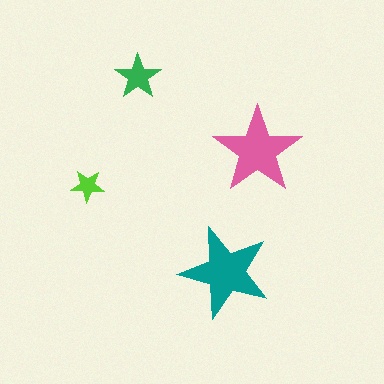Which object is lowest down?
The teal star is bottommost.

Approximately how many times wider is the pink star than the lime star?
About 2.5 times wider.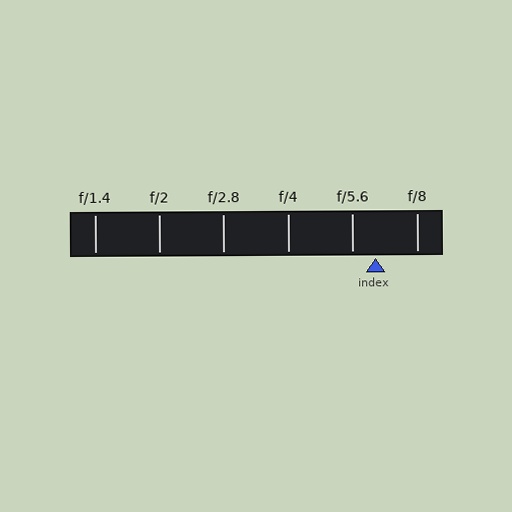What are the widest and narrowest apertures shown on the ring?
The widest aperture shown is f/1.4 and the narrowest is f/8.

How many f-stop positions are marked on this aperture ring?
There are 6 f-stop positions marked.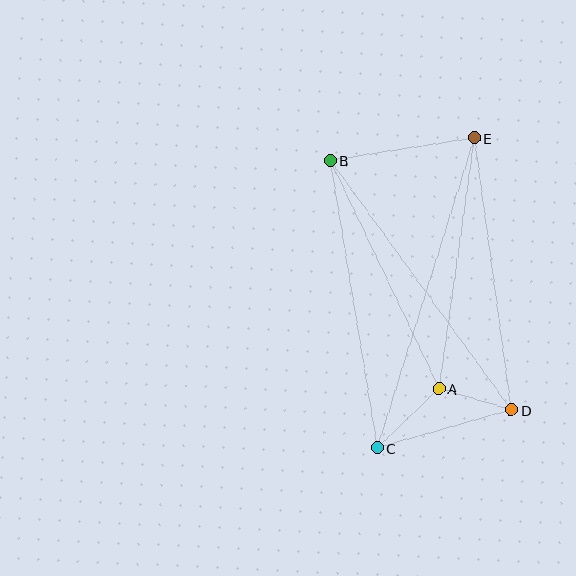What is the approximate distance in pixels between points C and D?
The distance between C and D is approximately 140 pixels.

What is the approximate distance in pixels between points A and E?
The distance between A and E is approximately 253 pixels.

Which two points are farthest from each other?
Points C and E are farthest from each other.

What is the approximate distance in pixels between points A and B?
The distance between A and B is approximately 253 pixels.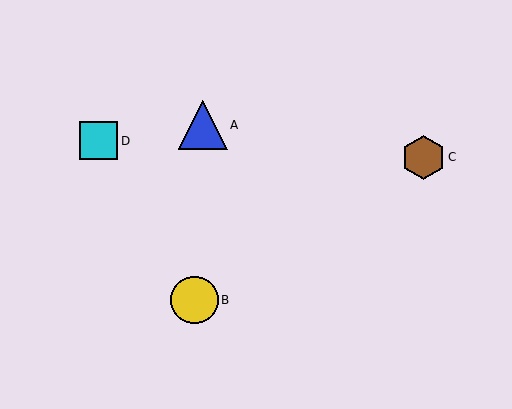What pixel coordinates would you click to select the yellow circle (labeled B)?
Click at (194, 300) to select the yellow circle B.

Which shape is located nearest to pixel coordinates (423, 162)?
The brown hexagon (labeled C) at (423, 157) is nearest to that location.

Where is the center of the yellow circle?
The center of the yellow circle is at (194, 300).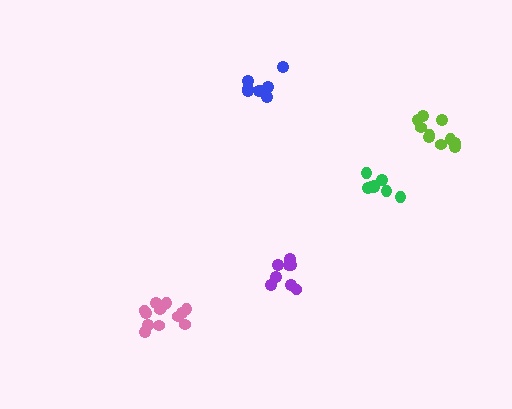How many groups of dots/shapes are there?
There are 5 groups.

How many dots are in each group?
Group 1: 8 dots, Group 2: 13 dots, Group 3: 8 dots, Group 4: 8 dots, Group 5: 10 dots (47 total).